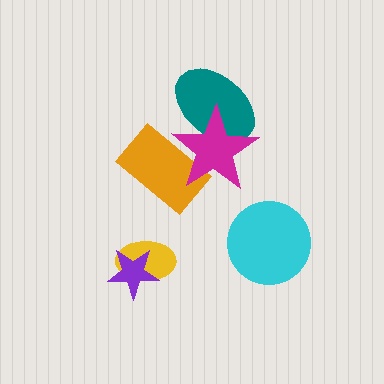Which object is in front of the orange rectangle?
The magenta star is in front of the orange rectangle.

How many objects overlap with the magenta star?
2 objects overlap with the magenta star.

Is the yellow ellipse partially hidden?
Yes, it is partially covered by another shape.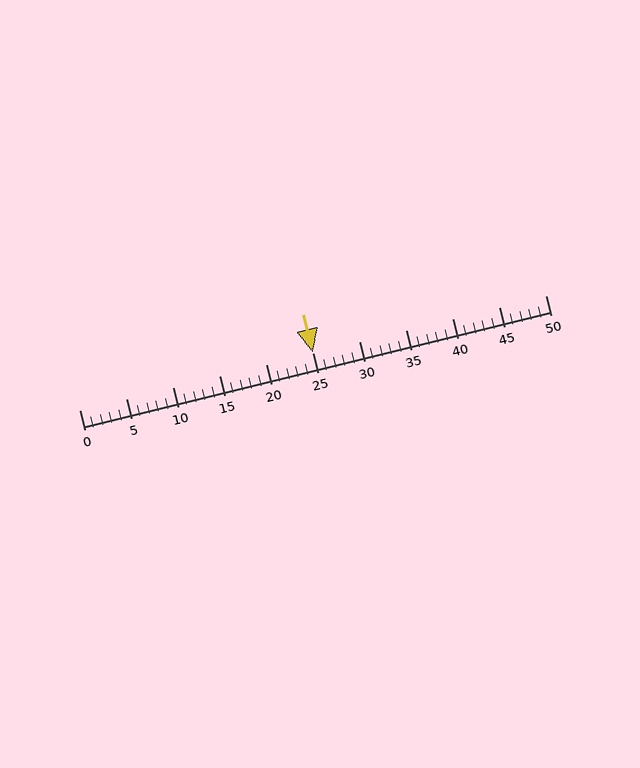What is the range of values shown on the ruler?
The ruler shows values from 0 to 50.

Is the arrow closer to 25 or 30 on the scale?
The arrow is closer to 25.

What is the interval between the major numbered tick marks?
The major tick marks are spaced 5 units apart.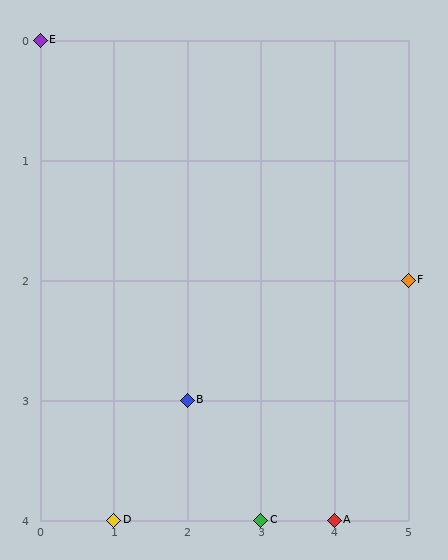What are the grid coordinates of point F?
Point F is at grid coordinates (5, 2).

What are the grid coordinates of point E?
Point E is at grid coordinates (0, 0).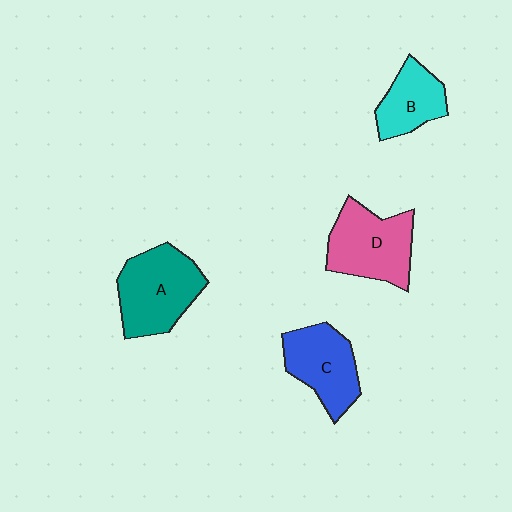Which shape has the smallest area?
Shape B (cyan).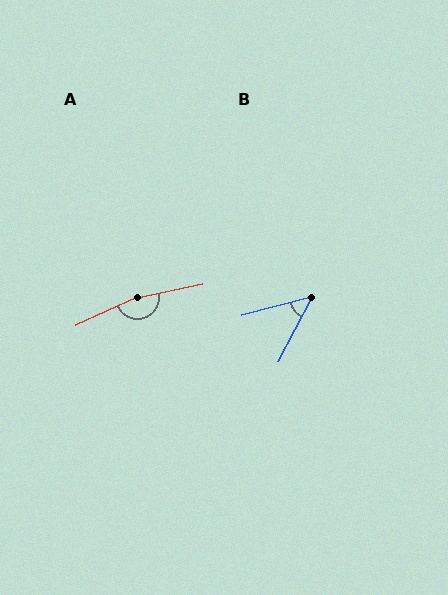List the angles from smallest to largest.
B (48°), A (167°).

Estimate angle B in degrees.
Approximately 48 degrees.